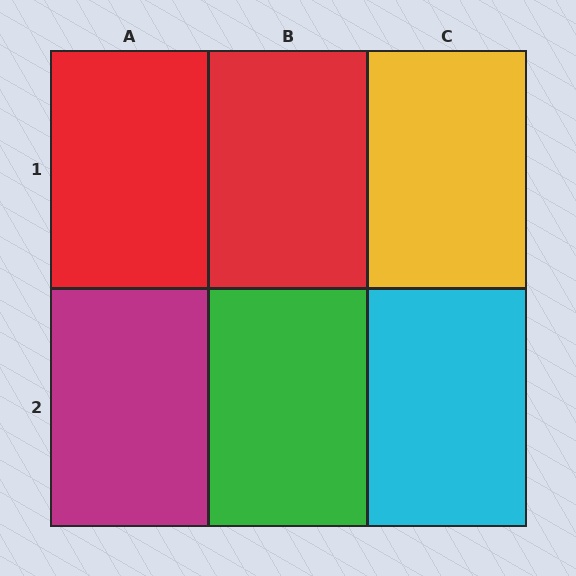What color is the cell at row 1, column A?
Red.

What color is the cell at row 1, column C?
Yellow.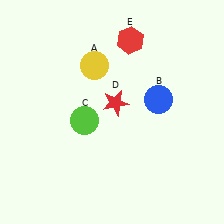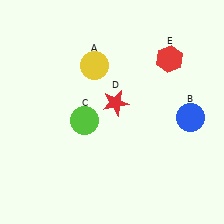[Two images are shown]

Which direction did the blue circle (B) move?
The blue circle (B) moved right.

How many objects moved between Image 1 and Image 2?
2 objects moved between the two images.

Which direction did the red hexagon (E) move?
The red hexagon (E) moved right.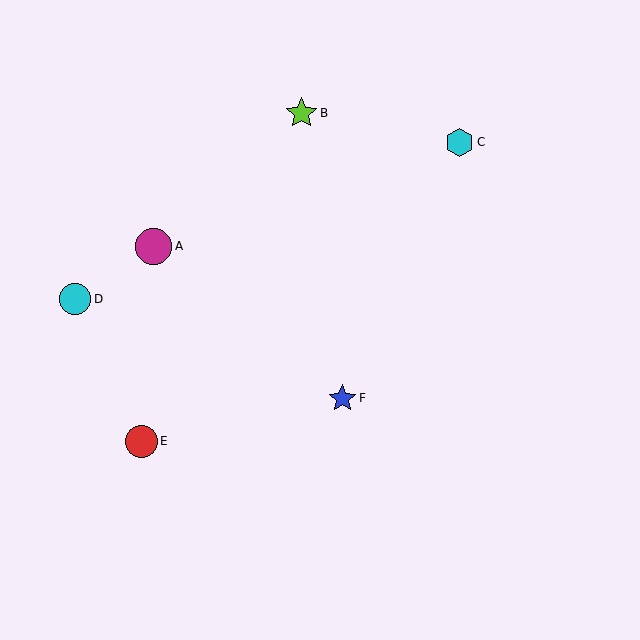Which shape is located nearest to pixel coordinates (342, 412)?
The blue star (labeled F) at (342, 398) is nearest to that location.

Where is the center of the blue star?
The center of the blue star is at (342, 398).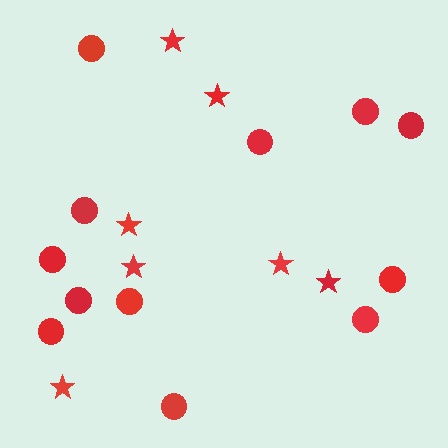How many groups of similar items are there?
There are 2 groups: one group of stars (7) and one group of circles (12).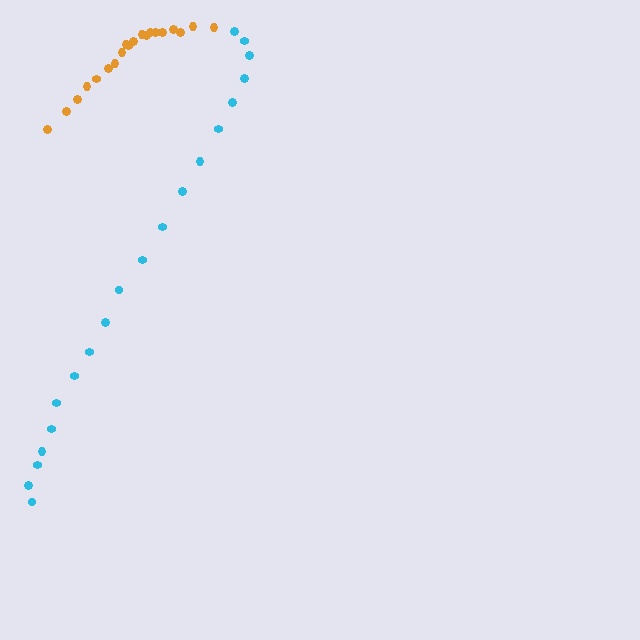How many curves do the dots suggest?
There are 2 distinct paths.